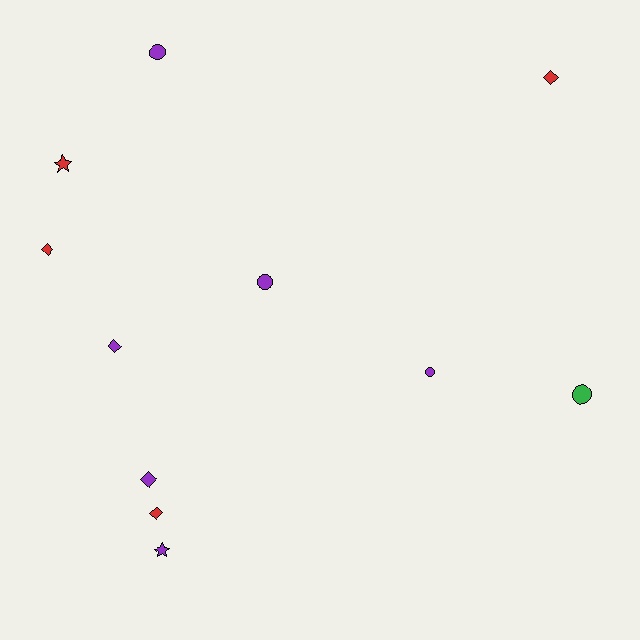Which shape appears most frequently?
Diamond, with 5 objects.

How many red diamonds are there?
There are 3 red diamonds.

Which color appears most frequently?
Purple, with 6 objects.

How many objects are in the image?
There are 11 objects.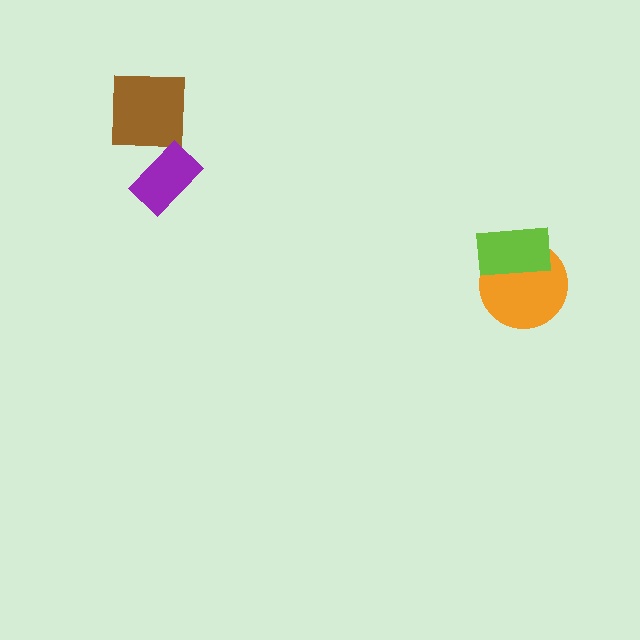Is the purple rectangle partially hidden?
No, no other shape covers it.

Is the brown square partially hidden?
Yes, it is partially covered by another shape.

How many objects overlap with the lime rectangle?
1 object overlaps with the lime rectangle.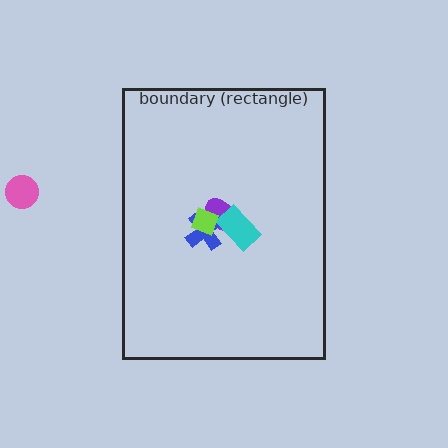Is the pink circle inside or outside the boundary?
Outside.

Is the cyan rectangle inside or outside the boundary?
Inside.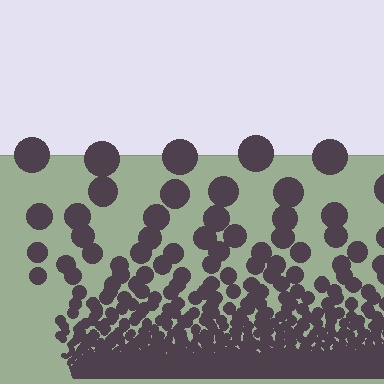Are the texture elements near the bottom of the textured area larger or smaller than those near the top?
Smaller. The gradient is inverted — elements near the bottom are smaller and denser.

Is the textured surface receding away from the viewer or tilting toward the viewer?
The surface appears to tilt toward the viewer. Texture elements get larger and sparser toward the top.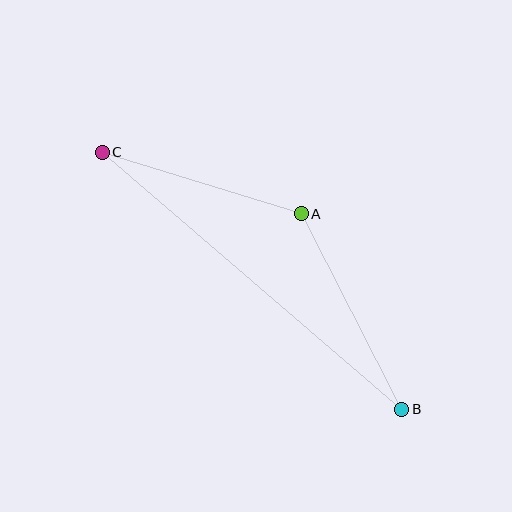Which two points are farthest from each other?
Points B and C are farthest from each other.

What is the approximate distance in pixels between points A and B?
The distance between A and B is approximately 220 pixels.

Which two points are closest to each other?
Points A and C are closest to each other.